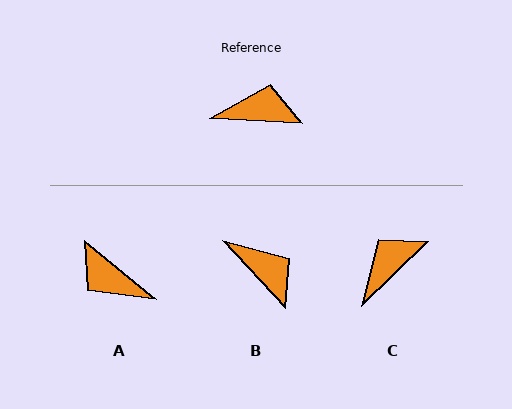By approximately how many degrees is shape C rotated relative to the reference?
Approximately 47 degrees counter-clockwise.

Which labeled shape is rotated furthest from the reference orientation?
A, about 143 degrees away.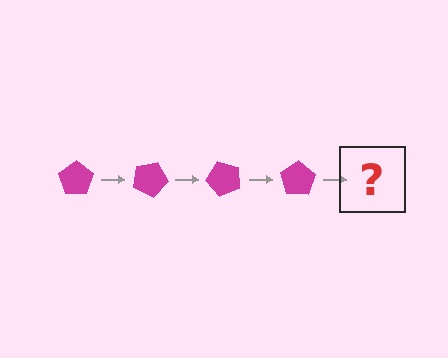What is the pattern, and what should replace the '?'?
The pattern is that the pentagon rotates 25 degrees each step. The '?' should be a magenta pentagon rotated 100 degrees.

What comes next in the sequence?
The next element should be a magenta pentagon rotated 100 degrees.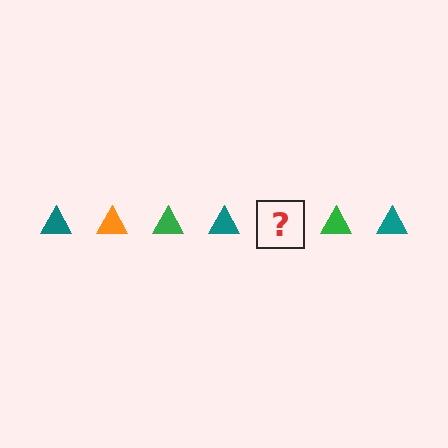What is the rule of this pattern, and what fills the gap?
The rule is that the pattern cycles through teal, orange, green triangles. The gap should be filled with an orange triangle.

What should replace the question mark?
The question mark should be replaced with an orange triangle.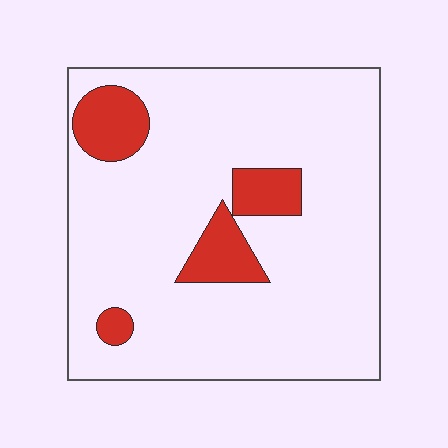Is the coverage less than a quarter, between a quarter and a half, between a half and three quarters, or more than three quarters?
Less than a quarter.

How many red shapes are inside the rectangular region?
4.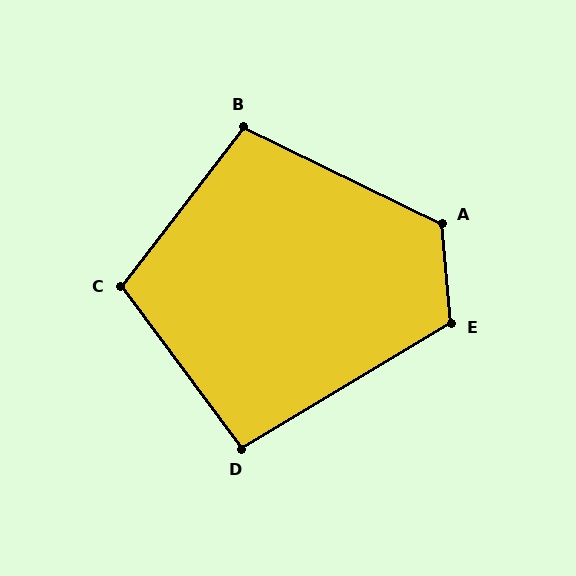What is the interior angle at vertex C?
Approximately 106 degrees (obtuse).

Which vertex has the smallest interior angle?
D, at approximately 96 degrees.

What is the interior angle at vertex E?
Approximately 116 degrees (obtuse).